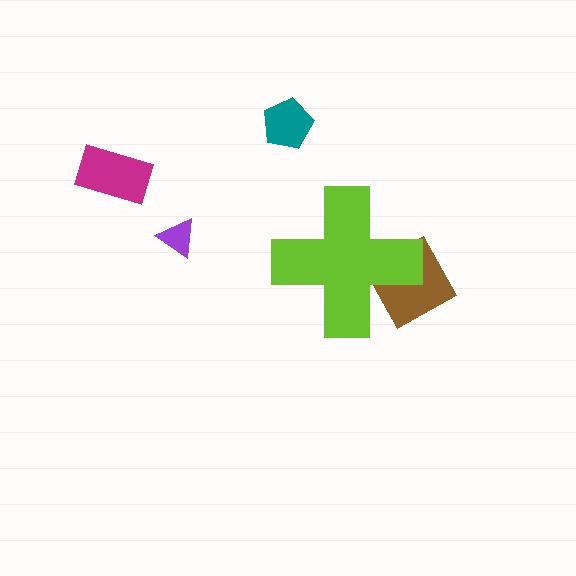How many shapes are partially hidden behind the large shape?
1 shape is partially hidden.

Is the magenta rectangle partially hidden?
No, the magenta rectangle is fully visible.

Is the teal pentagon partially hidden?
No, the teal pentagon is fully visible.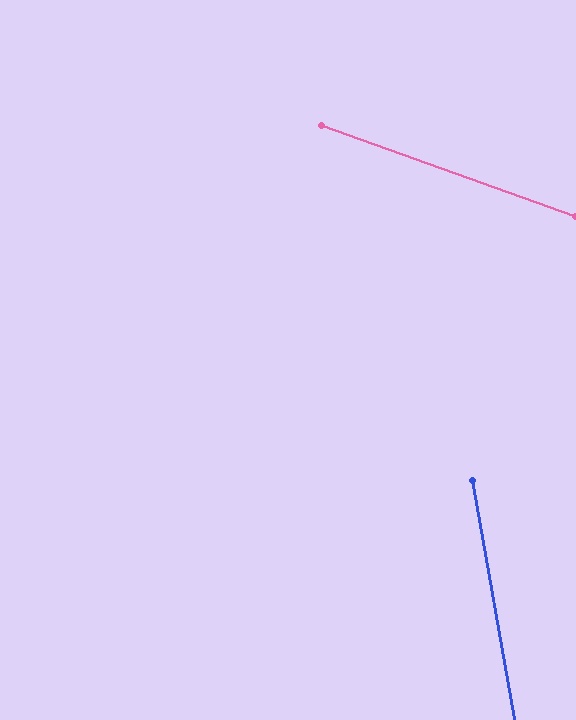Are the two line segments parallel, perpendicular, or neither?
Neither parallel nor perpendicular — they differ by about 60°.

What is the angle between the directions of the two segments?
Approximately 60 degrees.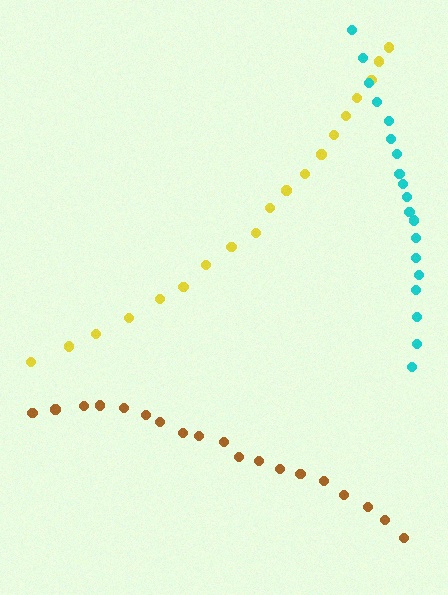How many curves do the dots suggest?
There are 3 distinct paths.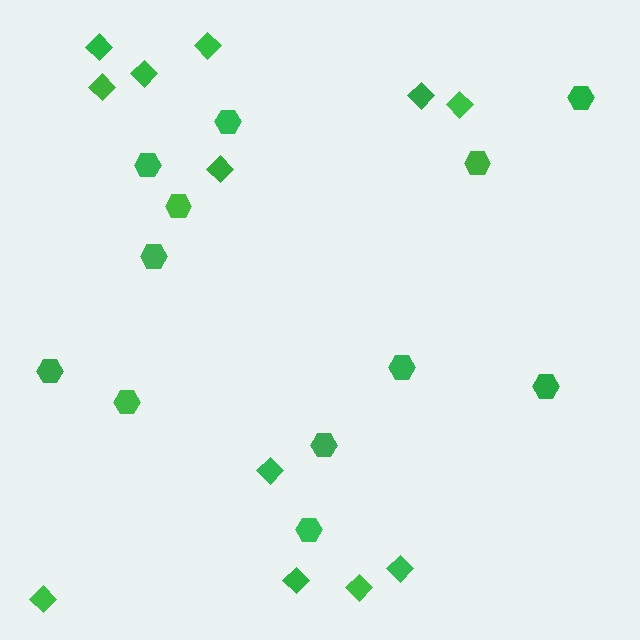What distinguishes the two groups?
There are 2 groups: one group of diamonds (12) and one group of hexagons (12).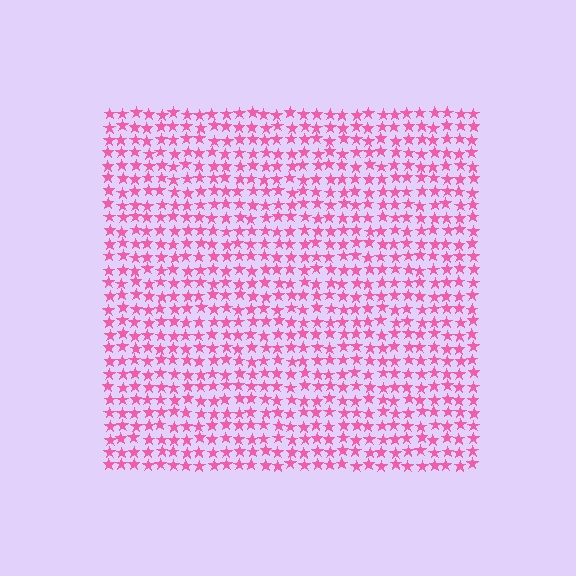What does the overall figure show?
The overall figure shows a square.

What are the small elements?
The small elements are stars.